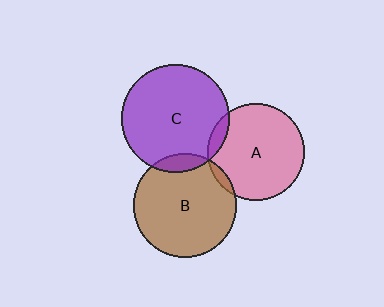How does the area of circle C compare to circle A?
Approximately 1.3 times.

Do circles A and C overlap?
Yes.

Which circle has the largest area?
Circle C (purple).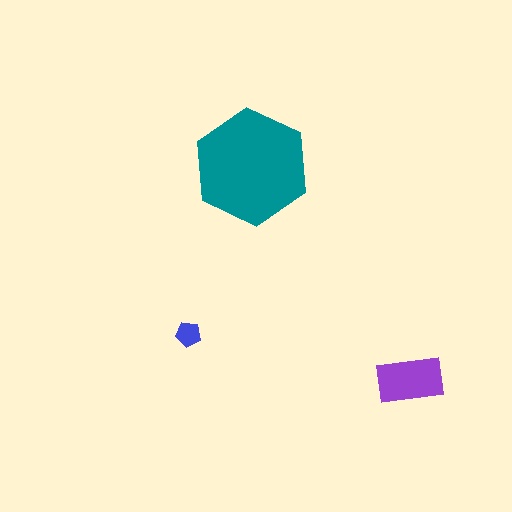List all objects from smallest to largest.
The blue pentagon, the purple rectangle, the teal hexagon.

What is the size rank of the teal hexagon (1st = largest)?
1st.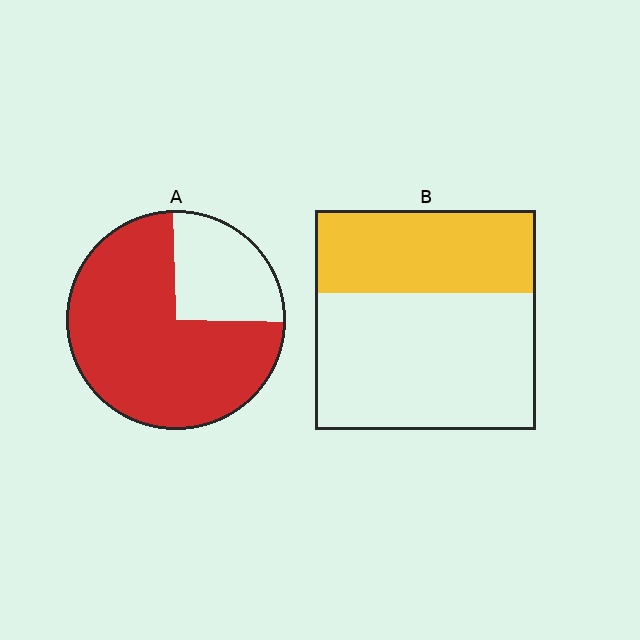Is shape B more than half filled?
No.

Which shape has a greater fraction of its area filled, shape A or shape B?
Shape A.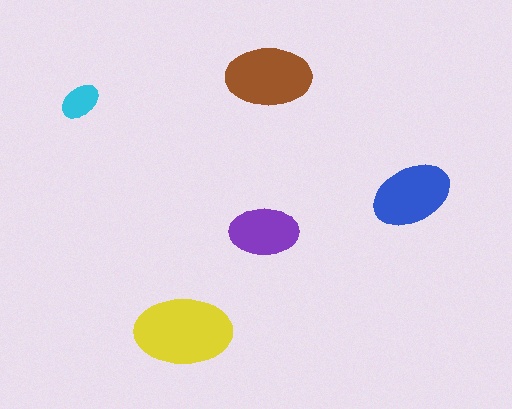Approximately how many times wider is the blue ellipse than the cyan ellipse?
About 2 times wider.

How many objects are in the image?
There are 5 objects in the image.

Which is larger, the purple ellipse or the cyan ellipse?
The purple one.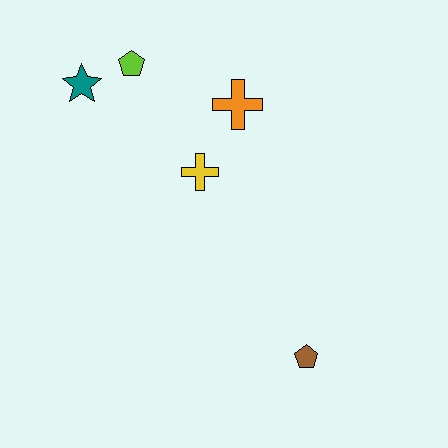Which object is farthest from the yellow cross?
The brown pentagon is farthest from the yellow cross.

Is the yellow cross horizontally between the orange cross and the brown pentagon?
No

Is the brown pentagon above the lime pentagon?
No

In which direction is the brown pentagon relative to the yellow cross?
The brown pentagon is below the yellow cross.